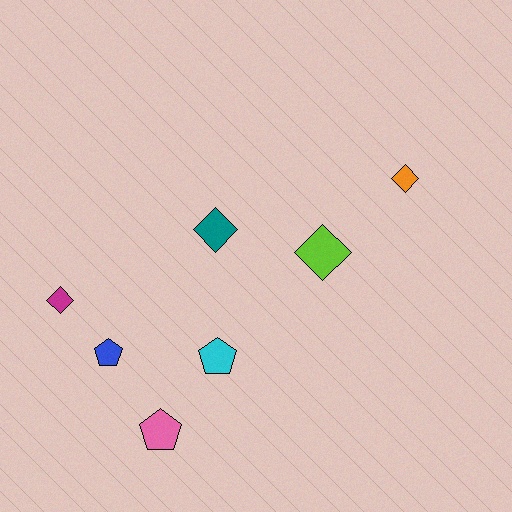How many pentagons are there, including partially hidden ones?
There are 3 pentagons.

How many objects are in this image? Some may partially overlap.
There are 7 objects.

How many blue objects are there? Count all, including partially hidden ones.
There is 1 blue object.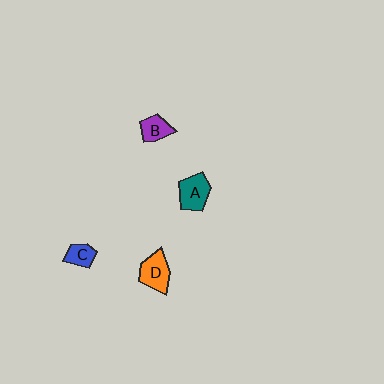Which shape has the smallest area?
Shape C (blue).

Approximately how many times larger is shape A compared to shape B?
Approximately 1.4 times.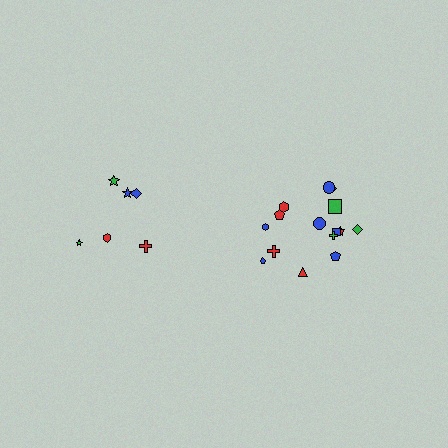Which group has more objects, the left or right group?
The right group.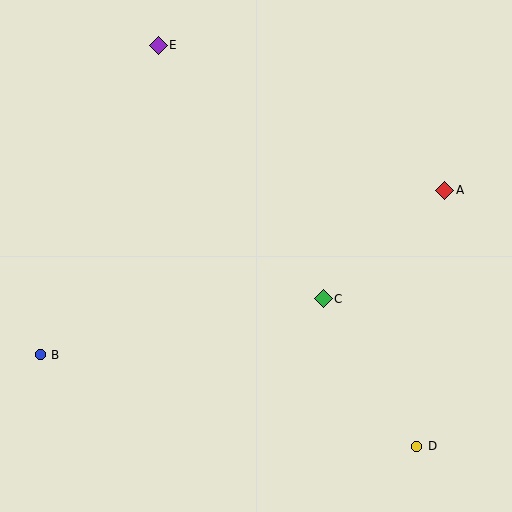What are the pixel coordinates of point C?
Point C is at (323, 299).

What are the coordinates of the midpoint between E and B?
The midpoint between E and B is at (99, 200).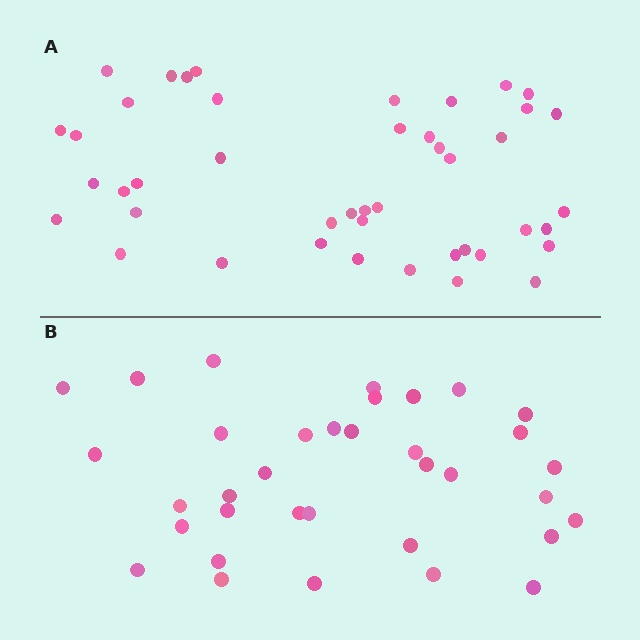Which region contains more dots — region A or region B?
Region A (the top region) has more dots.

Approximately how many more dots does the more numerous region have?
Region A has roughly 8 or so more dots than region B.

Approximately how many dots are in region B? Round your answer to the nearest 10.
About 40 dots. (The exact count is 35, which rounds to 40.)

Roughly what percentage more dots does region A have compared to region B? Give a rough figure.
About 25% more.